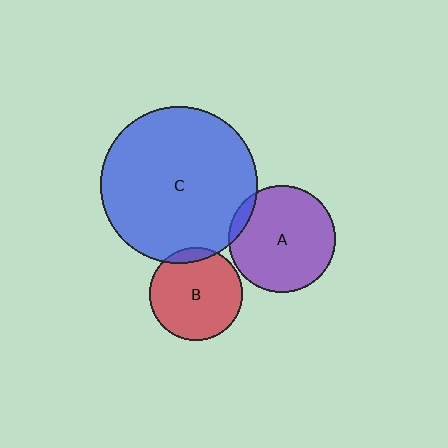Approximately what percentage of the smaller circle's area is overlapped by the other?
Approximately 10%.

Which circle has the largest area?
Circle C (blue).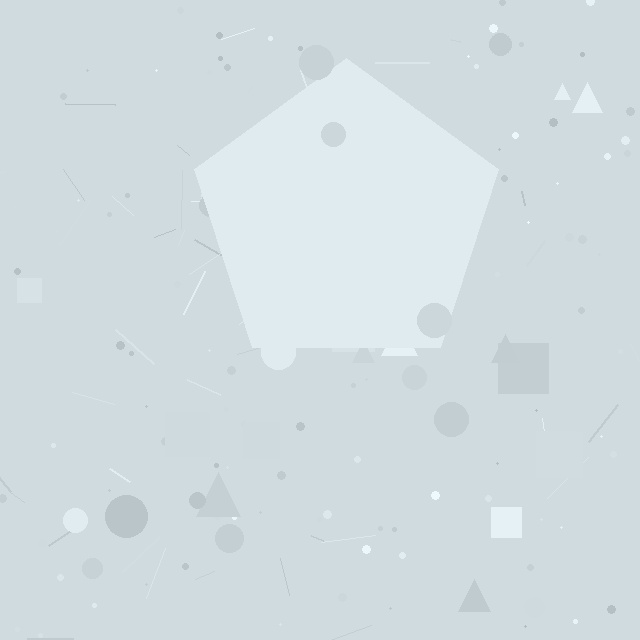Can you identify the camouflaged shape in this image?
The camouflaged shape is a pentagon.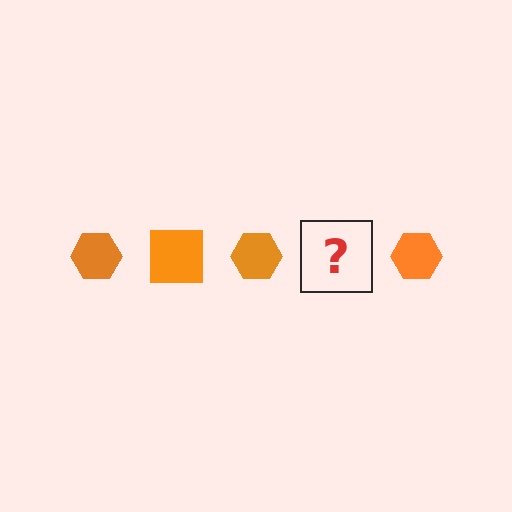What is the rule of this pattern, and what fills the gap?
The rule is that the pattern cycles through hexagon, square shapes in orange. The gap should be filled with an orange square.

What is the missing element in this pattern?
The missing element is an orange square.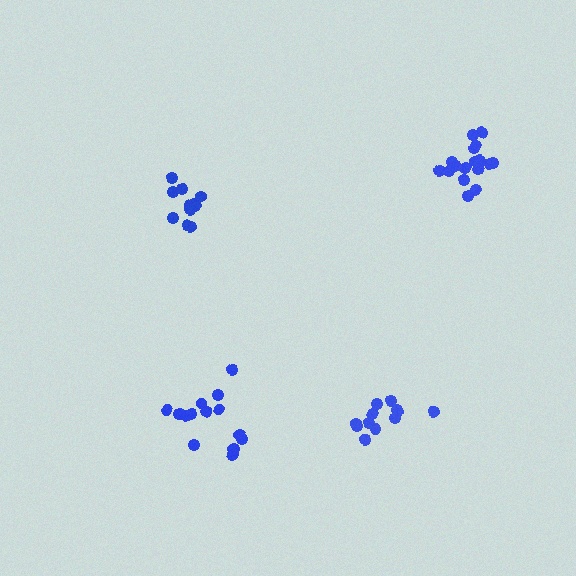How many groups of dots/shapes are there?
There are 4 groups.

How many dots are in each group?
Group 1: 12 dots, Group 2: 17 dots, Group 3: 16 dots, Group 4: 12 dots (57 total).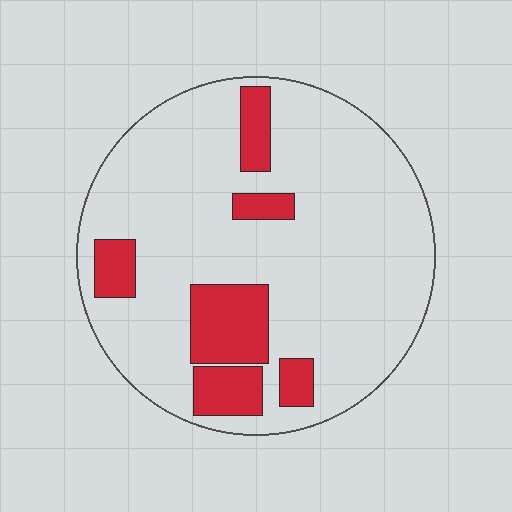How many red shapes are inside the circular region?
6.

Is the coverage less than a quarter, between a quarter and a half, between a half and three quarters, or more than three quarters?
Less than a quarter.